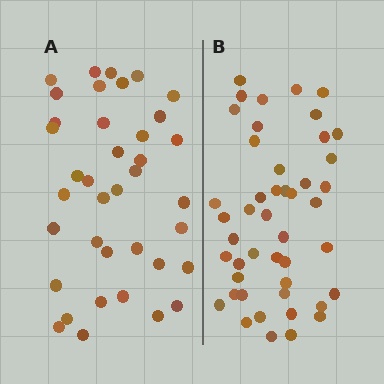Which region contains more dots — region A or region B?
Region B (the right region) has more dots.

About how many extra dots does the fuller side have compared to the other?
Region B has roughly 8 or so more dots than region A.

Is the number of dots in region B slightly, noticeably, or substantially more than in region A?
Region B has only slightly more — the two regions are fairly close. The ratio is roughly 1.2 to 1.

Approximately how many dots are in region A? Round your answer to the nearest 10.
About 40 dots. (The exact count is 38, which rounds to 40.)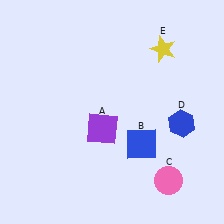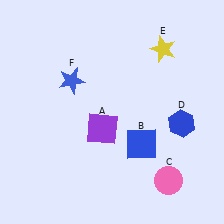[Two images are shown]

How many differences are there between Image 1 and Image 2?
There is 1 difference between the two images.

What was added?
A blue star (F) was added in Image 2.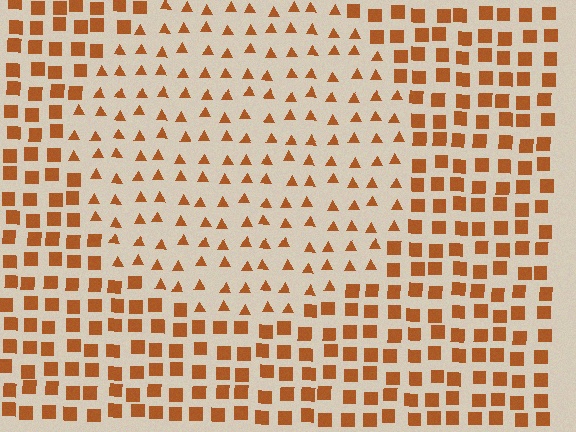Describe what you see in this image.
The image is filled with small brown elements arranged in a uniform grid. A circle-shaped region contains triangles, while the surrounding area contains squares. The boundary is defined purely by the change in element shape.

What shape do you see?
I see a circle.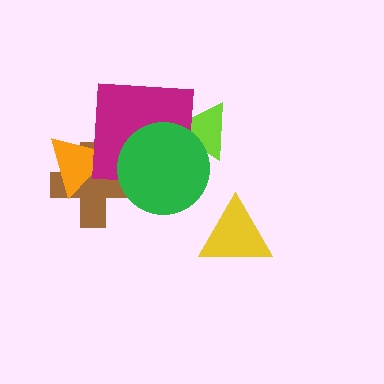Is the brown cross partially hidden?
Yes, it is partially covered by another shape.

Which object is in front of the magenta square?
The green circle is in front of the magenta square.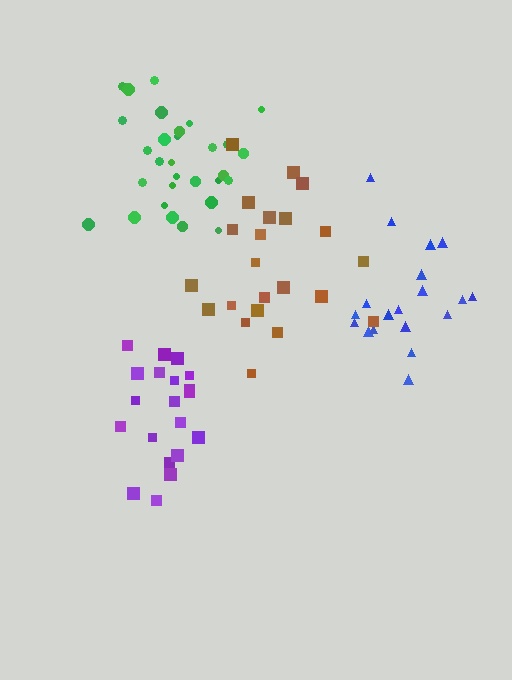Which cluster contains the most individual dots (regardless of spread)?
Green (30).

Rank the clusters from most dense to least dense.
purple, green, blue, brown.